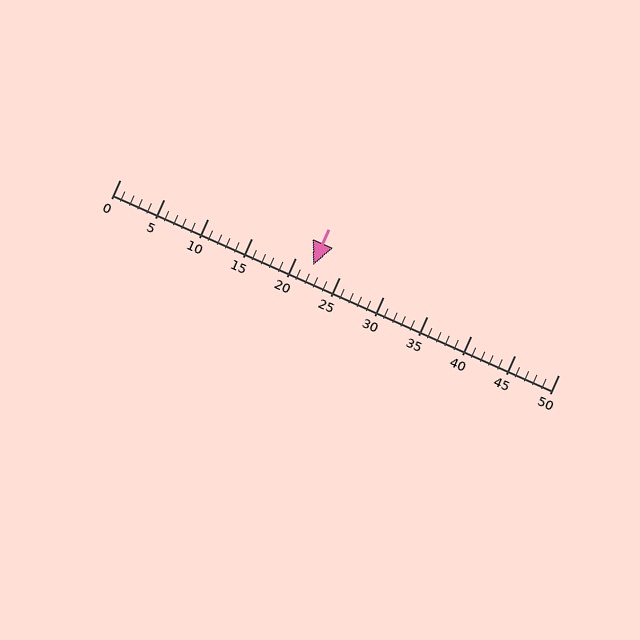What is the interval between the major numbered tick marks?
The major tick marks are spaced 5 units apart.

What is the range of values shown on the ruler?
The ruler shows values from 0 to 50.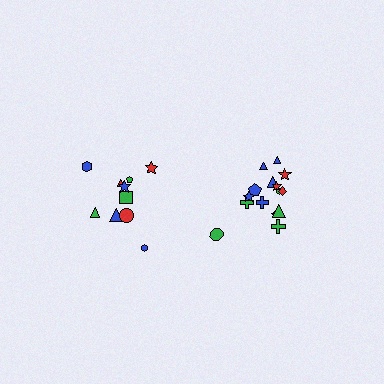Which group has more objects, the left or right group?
The right group.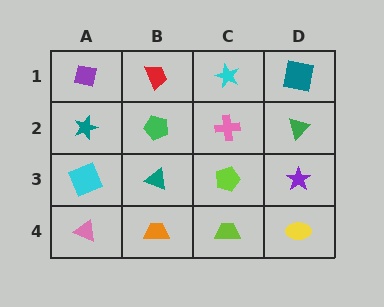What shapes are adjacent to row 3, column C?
A pink cross (row 2, column C), a lime trapezoid (row 4, column C), a teal triangle (row 3, column B), a purple star (row 3, column D).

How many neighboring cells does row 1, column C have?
3.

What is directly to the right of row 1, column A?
A red trapezoid.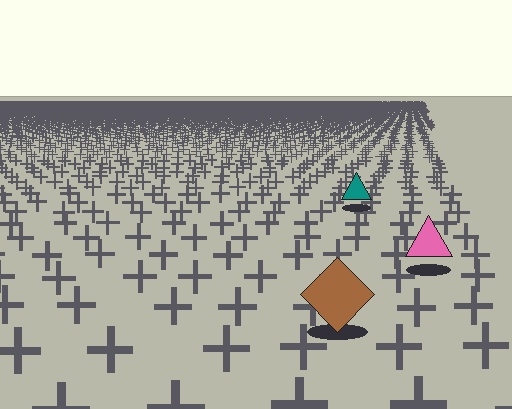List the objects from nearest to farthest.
From nearest to farthest: the brown diamond, the pink triangle, the teal triangle.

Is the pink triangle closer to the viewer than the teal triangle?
Yes. The pink triangle is closer — you can tell from the texture gradient: the ground texture is coarser near it.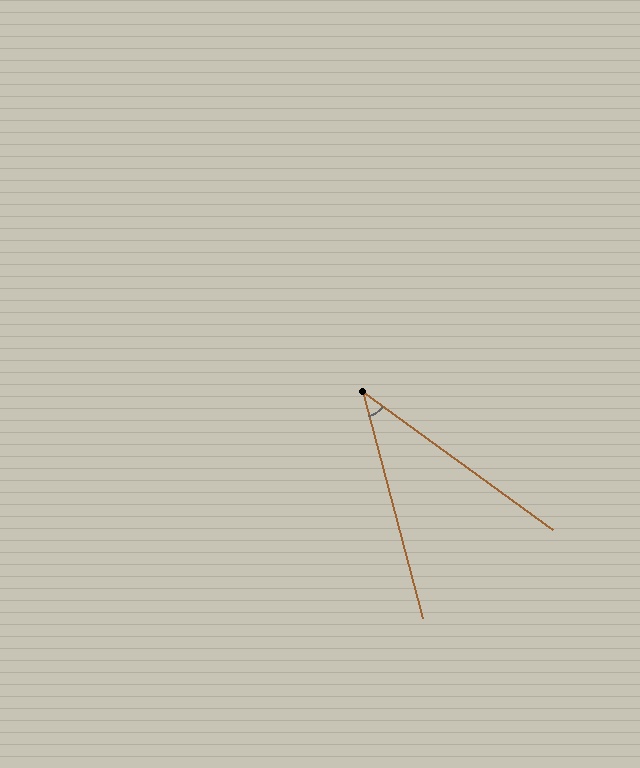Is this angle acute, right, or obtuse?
It is acute.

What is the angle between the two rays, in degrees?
Approximately 39 degrees.